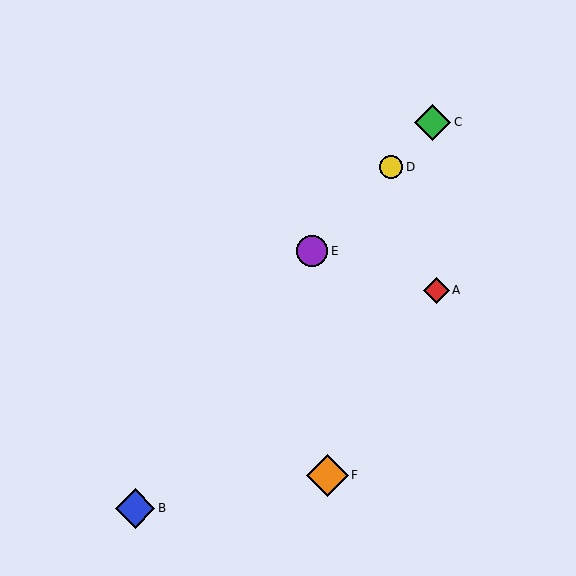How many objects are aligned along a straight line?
3 objects (C, D, E) are aligned along a straight line.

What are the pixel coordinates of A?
Object A is at (436, 290).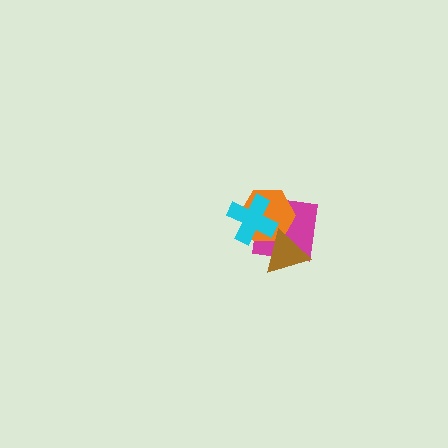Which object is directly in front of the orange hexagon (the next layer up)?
The brown triangle is directly in front of the orange hexagon.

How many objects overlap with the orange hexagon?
3 objects overlap with the orange hexagon.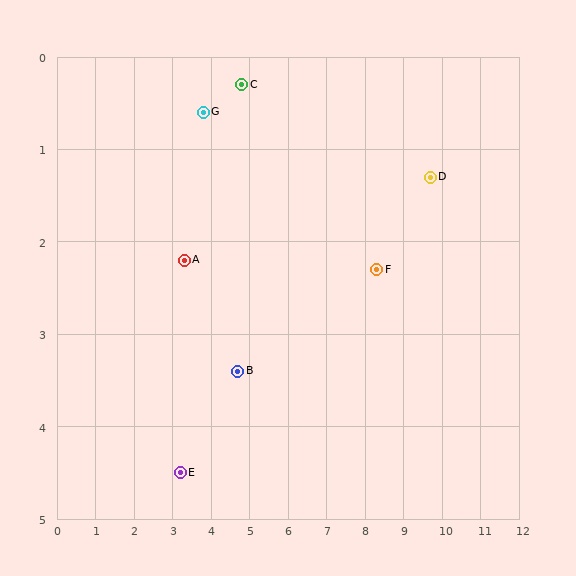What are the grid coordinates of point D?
Point D is at approximately (9.7, 1.3).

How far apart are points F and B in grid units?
Points F and B are about 3.8 grid units apart.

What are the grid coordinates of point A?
Point A is at approximately (3.3, 2.2).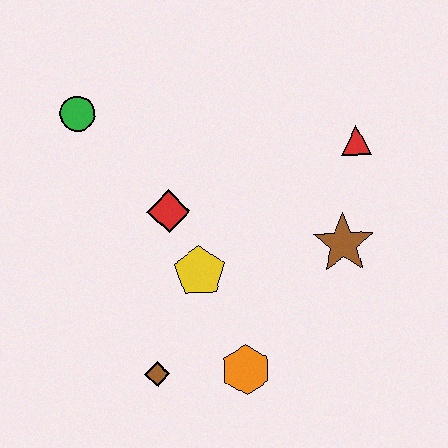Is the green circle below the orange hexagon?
No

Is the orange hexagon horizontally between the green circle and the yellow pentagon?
No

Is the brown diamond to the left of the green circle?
No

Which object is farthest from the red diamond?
The red triangle is farthest from the red diamond.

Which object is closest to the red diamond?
The yellow pentagon is closest to the red diamond.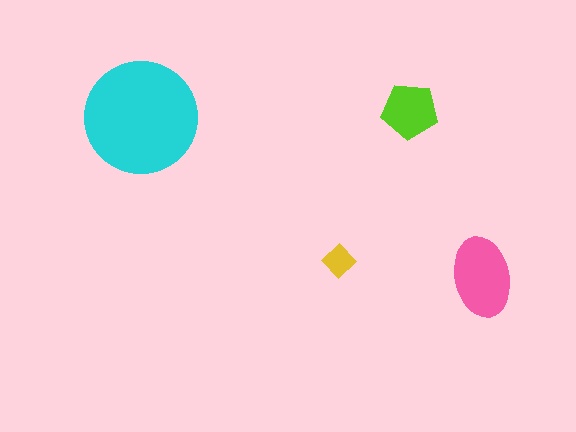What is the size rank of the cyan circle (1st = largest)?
1st.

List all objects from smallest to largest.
The yellow diamond, the lime pentagon, the pink ellipse, the cyan circle.